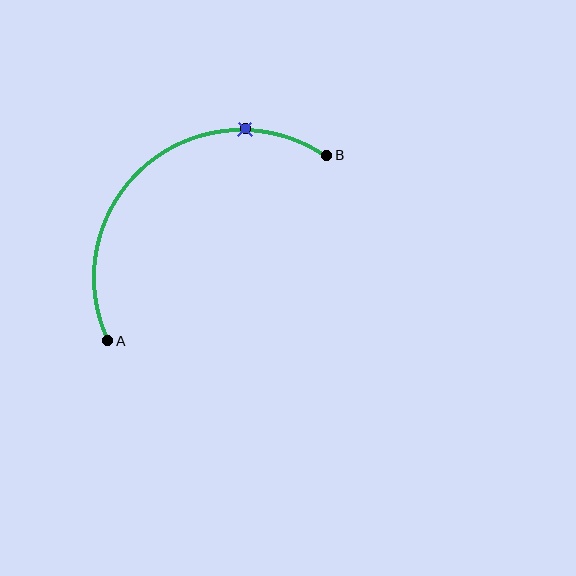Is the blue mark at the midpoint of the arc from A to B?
No. The blue mark lies on the arc but is closer to endpoint B. The arc midpoint would be at the point on the curve equidistant along the arc from both A and B.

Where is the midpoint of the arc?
The arc midpoint is the point on the curve farthest from the straight line joining A and B. It sits above and to the left of that line.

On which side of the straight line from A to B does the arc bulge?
The arc bulges above and to the left of the straight line connecting A and B.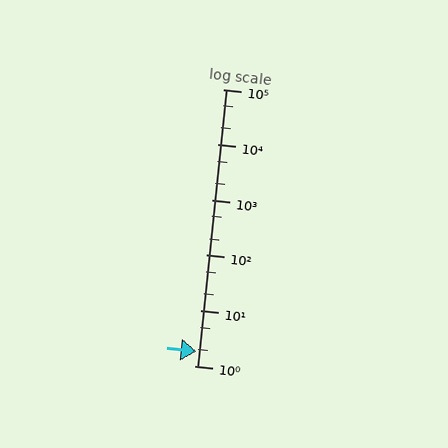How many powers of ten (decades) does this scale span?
The scale spans 5 decades, from 1 to 100000.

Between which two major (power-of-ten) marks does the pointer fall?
The pointer is between 1 and 10.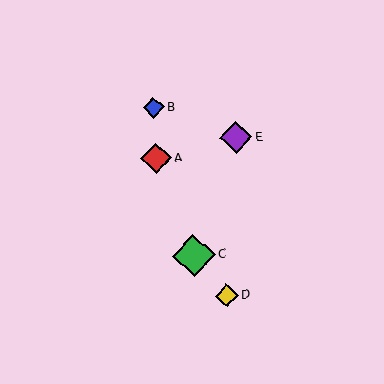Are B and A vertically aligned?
Yes, both are at x≈154.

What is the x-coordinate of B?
Object B is at x≈154.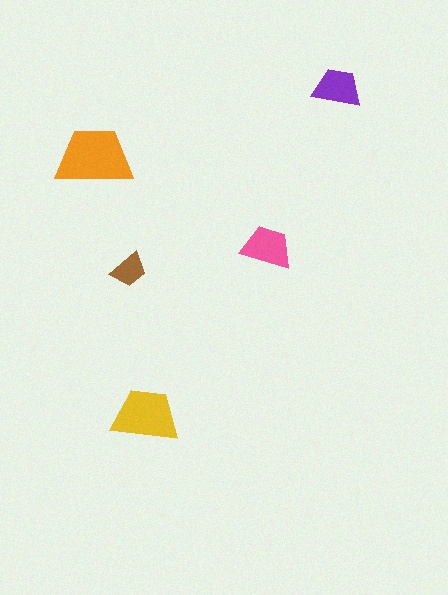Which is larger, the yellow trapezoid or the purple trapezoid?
The yellow one.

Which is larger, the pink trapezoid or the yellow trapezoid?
The yellow one.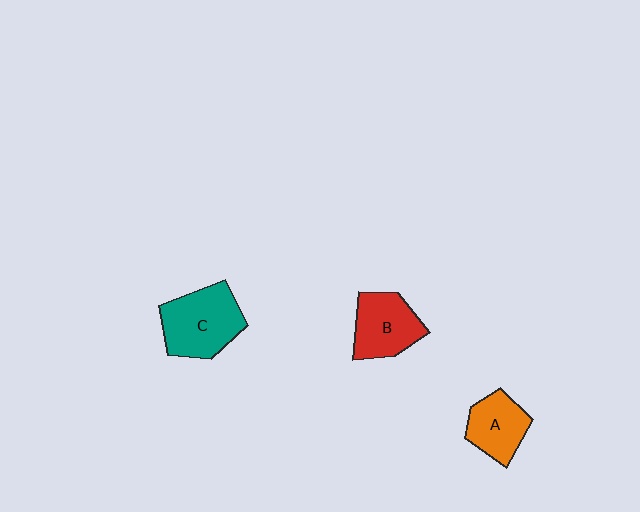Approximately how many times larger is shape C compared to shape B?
Approximately 1.3 times.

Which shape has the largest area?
Shape C (teal).